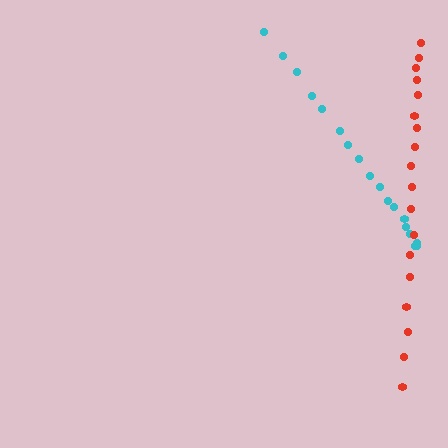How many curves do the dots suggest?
There are 2 distinct paths.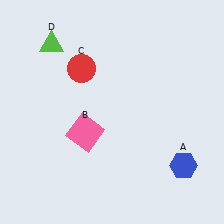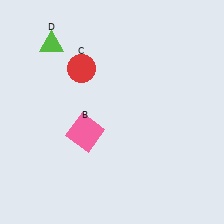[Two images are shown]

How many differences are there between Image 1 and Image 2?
There is 1 difference between the two images.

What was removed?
The blue hexagon (A) was removed in Image 2.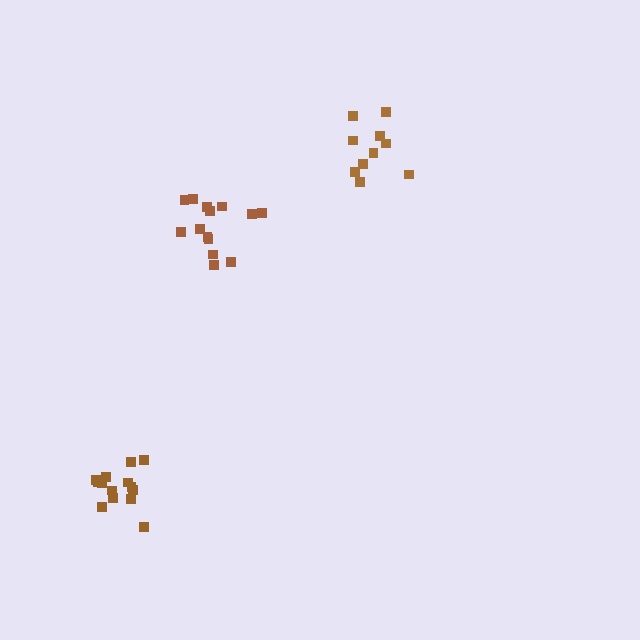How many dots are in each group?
Group 1: 14 dots, Group 2: 10 dots, Group 3: 14 dots (38 total).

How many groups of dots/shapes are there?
There are 3 groups.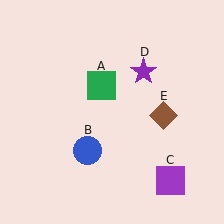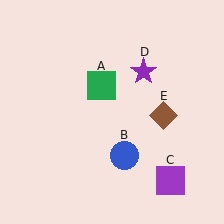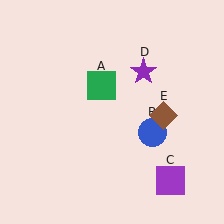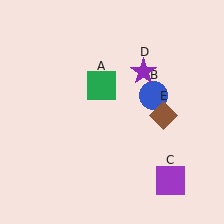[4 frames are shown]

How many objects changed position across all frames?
1 object changed position: blue circle (object B).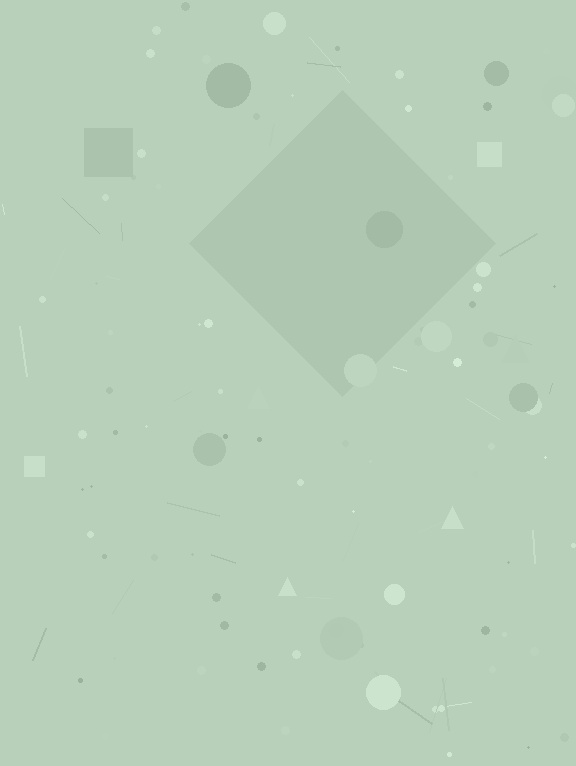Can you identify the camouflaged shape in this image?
The camouflaged shape is a diamond.